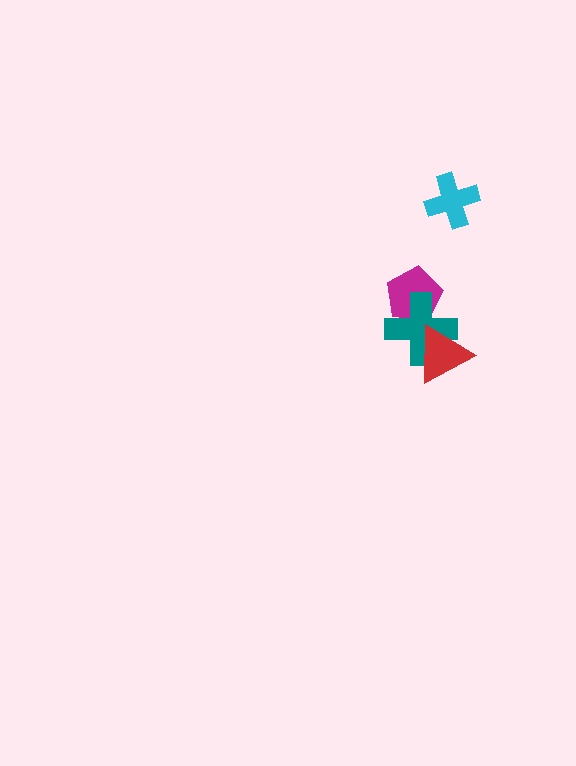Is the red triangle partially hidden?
No, no other shape covers it.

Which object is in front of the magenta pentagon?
The teal cross is in front of the magenta pentagon.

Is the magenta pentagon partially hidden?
Yes, it is partially covered by another shape.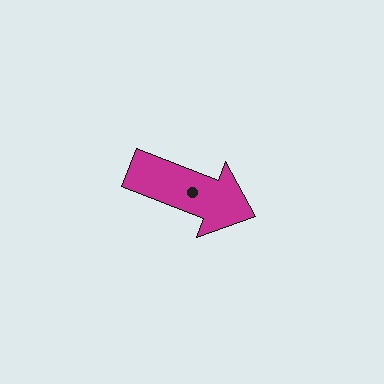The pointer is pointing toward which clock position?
Roughly 4 o'clock.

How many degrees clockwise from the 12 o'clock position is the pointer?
Approximately 111 degrees.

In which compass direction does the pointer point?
East.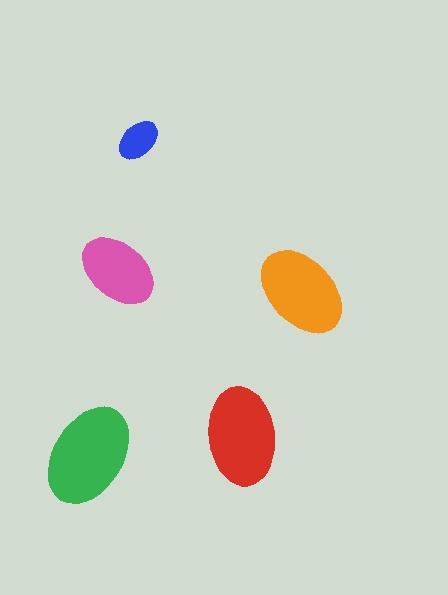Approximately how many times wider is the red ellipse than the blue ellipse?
About 2 times wider.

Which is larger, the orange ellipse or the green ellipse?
The green one.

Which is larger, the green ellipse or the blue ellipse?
The green one.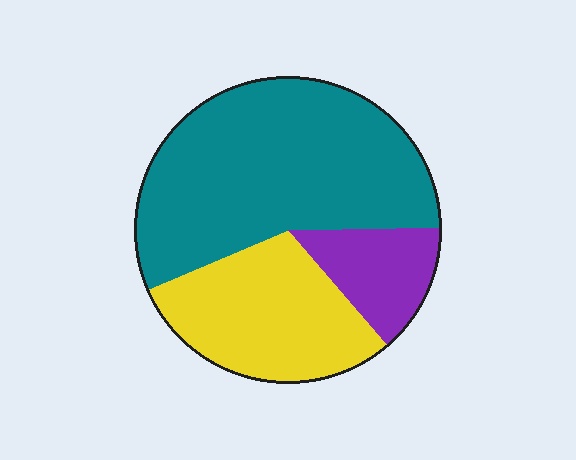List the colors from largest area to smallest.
From largest to smallest: teal, yellow, purple.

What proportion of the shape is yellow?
Yellow covers 30% of the shape.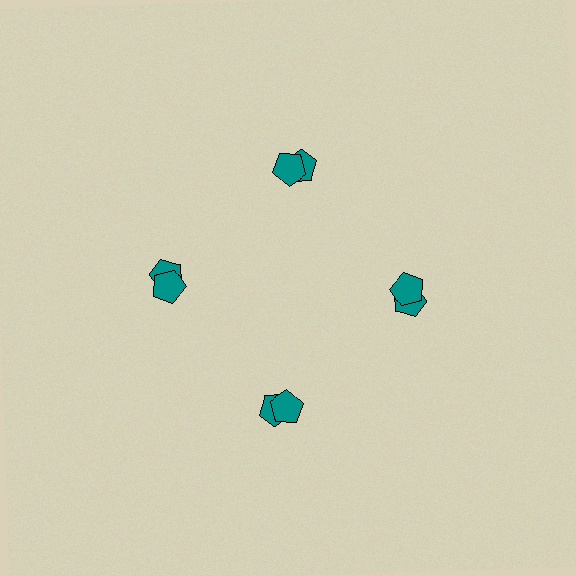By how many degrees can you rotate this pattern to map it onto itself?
The pattern maps onto itself every 90 degrees of rotation.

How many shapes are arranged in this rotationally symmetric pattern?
There are 8 shapes, arranged in 4 groups of 2.